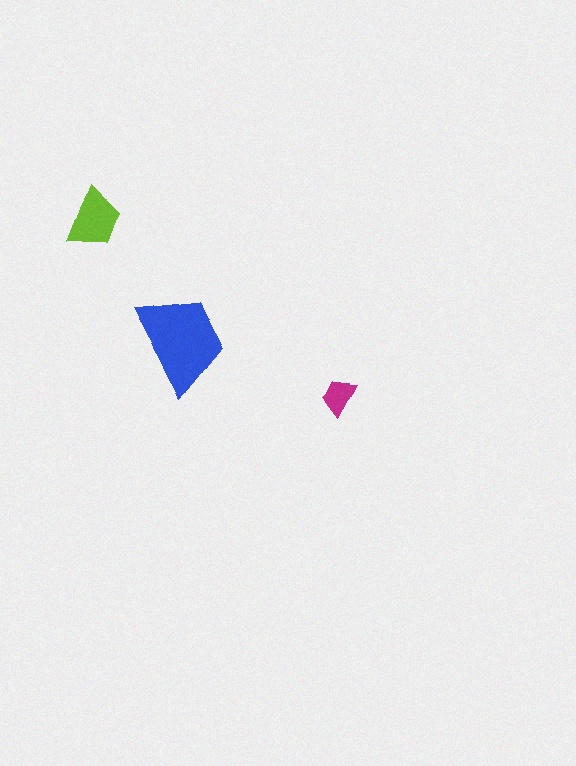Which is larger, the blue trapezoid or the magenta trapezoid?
The blue one.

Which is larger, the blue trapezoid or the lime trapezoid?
The blue one.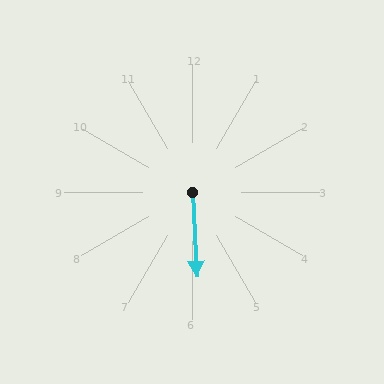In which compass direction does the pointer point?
South.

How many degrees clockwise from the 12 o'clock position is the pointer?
Approximately 177 degrees.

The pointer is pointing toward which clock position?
Roughly 6 o'clock.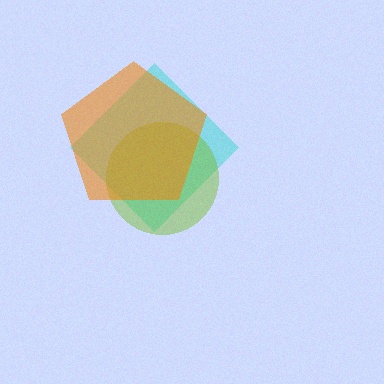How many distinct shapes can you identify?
There are 3 distinct shapes: a cyan diamond, a lime circle, an orange pentagon.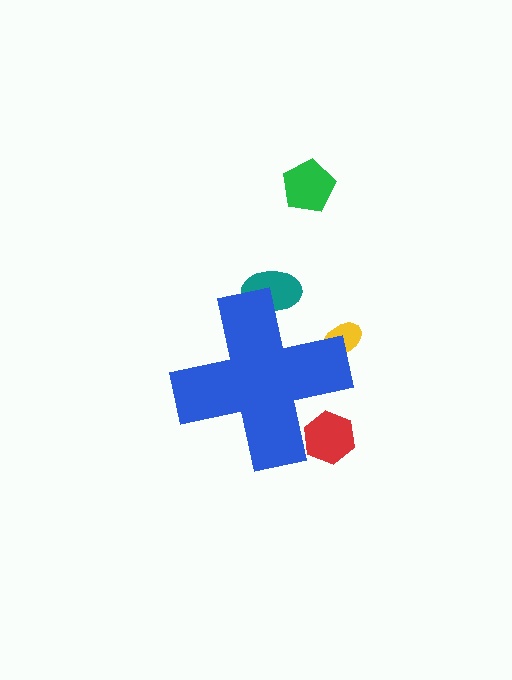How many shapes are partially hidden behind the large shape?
3 shapes are partially hidden.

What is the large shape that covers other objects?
A blue cross.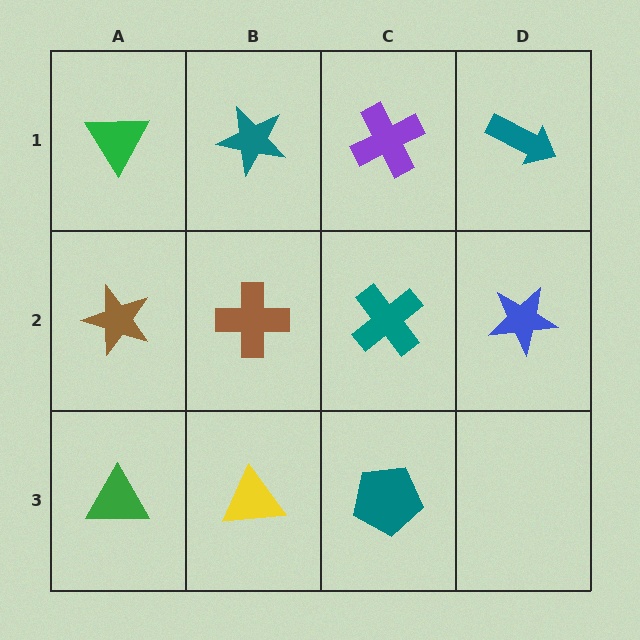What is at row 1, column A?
A green triangle.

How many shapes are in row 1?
4 shapes.